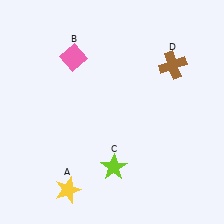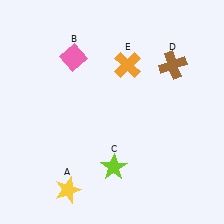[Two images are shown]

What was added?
An orange cross (E) was added in Image 2.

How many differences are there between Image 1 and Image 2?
There is 1 difference between the two images.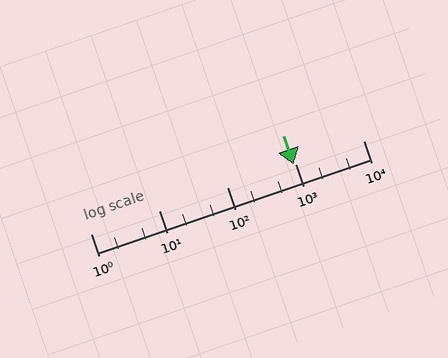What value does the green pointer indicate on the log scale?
The pointer indicates approximately 960.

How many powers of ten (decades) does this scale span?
The scale spans 4 decades, from 1 to 10000.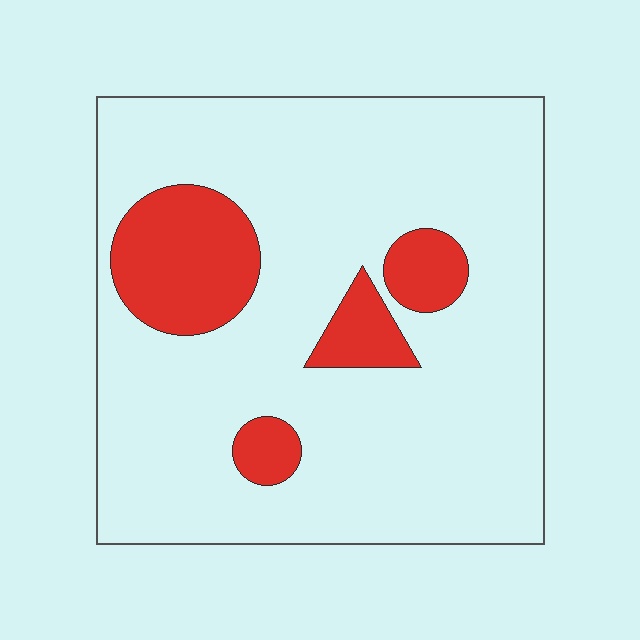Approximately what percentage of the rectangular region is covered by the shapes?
Approximately 15%.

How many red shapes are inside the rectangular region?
4.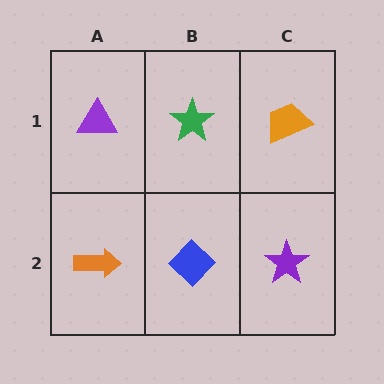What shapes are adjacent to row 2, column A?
A purple triangle (row 1, column A), a blue diamond (row 2, column B).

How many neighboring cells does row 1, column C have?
2.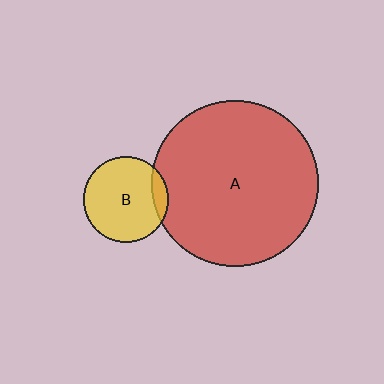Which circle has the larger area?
Circle A (red).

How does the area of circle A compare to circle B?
Approximately 3.8 times.